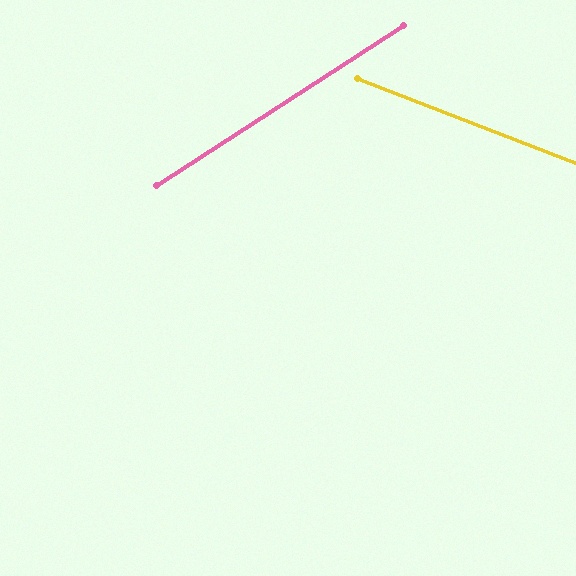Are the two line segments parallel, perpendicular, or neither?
Neither parallel nor perpendicular — they differ by about 54°.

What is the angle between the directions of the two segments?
Approximately 54 degrees.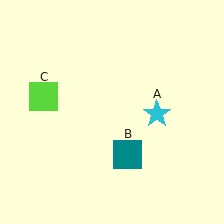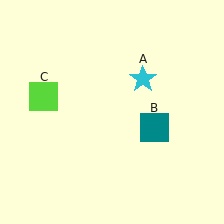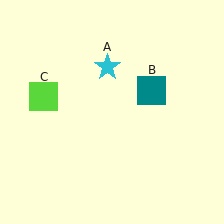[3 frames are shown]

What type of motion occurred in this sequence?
The cyan star (object A), teal square (object B) rotated counterclockwise around the center of the scene.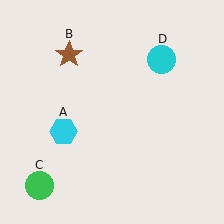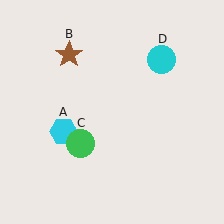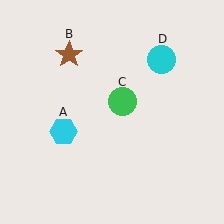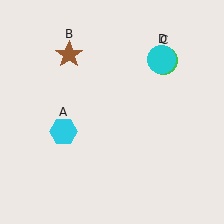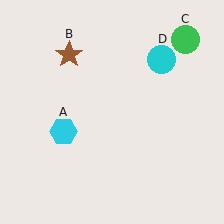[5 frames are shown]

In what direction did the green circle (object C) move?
The green circle (object C) moved up and to the right.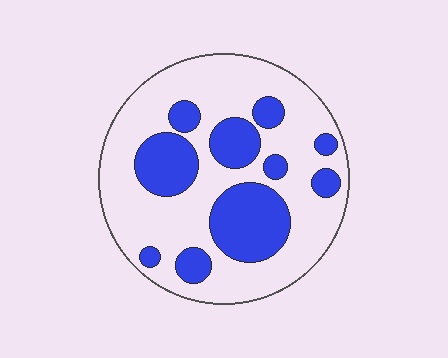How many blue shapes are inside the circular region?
10.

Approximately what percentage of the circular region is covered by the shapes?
Approximately 30%.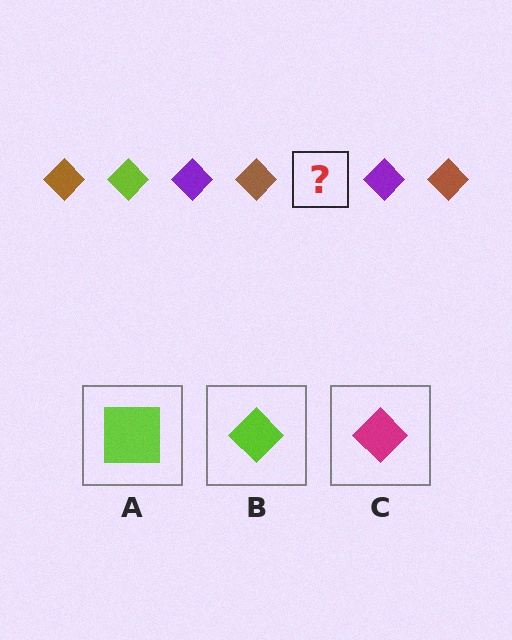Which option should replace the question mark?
Option B.